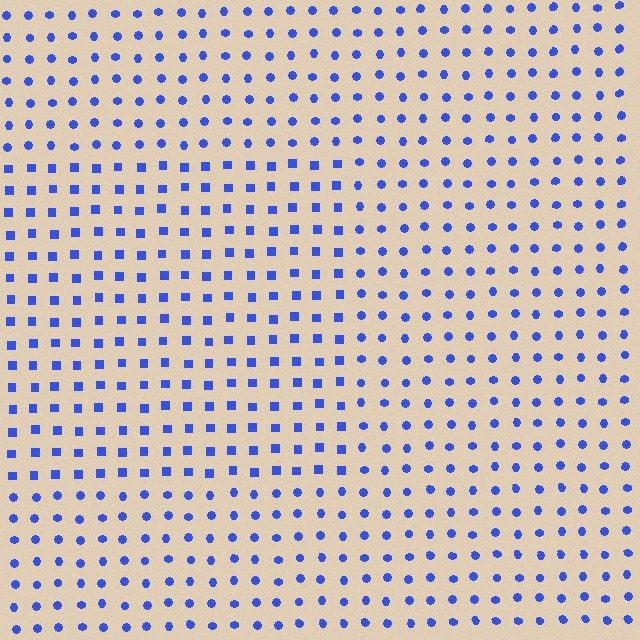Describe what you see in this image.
The image is filled with small blue elements arranged in a uniform grid. A rectangle-shaped region contains squares, while the surrounding area contains circles. The boundary is defined purely by the change in element shape.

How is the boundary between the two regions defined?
The boundary is defined by a change in element shape: squares inside vs. circles outside. All elements share the same color and spacing.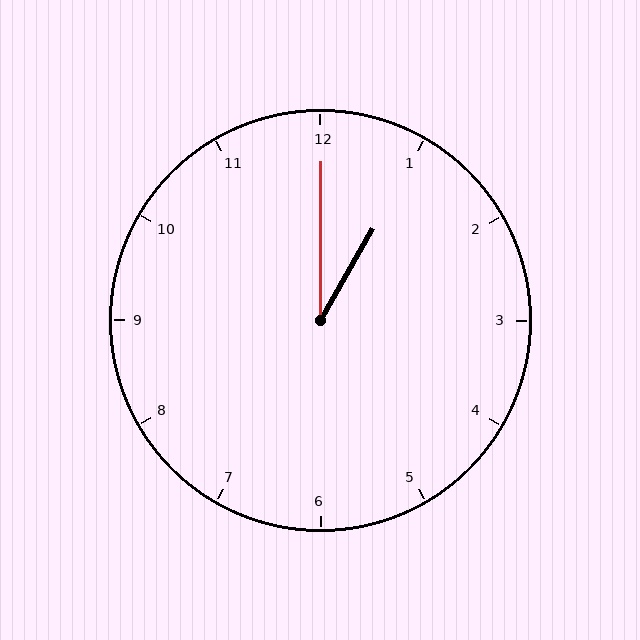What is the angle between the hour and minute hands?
Approximately 30 degrees.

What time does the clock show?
1:00.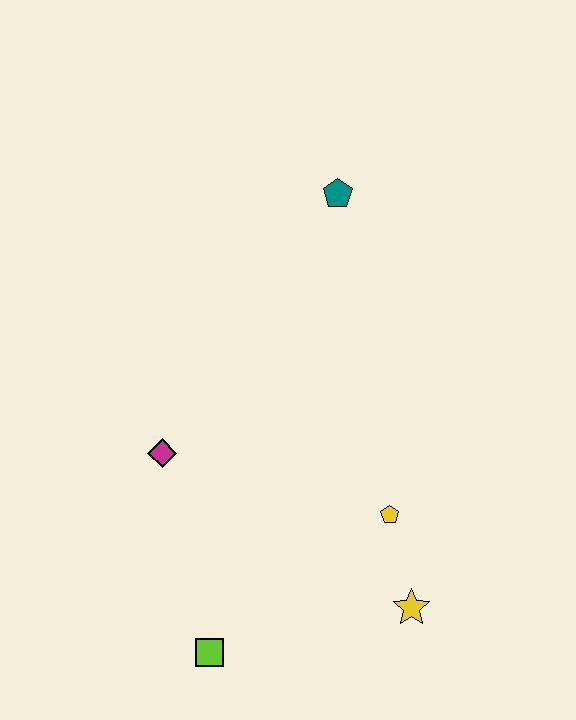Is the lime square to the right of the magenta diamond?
Yes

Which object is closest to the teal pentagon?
The magenta diamond is closest to the teal pentagon.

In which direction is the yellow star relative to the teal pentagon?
The yellow star is below the teal pentagon.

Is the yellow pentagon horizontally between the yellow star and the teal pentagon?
Yes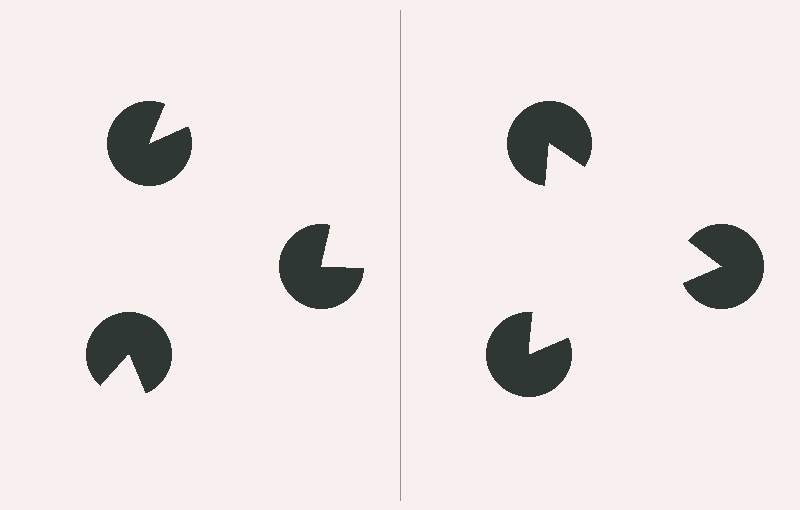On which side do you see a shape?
An illusory triangle appears on the right side. On the left side the wedge cuts are rotated, so no coherent shape forms.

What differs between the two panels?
The pac-man discs are positioned identically on both sides; only the wedge orientations differ. On the right they align to a triangle; on the left they are misaligned.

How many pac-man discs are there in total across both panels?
6 — 3 on each side.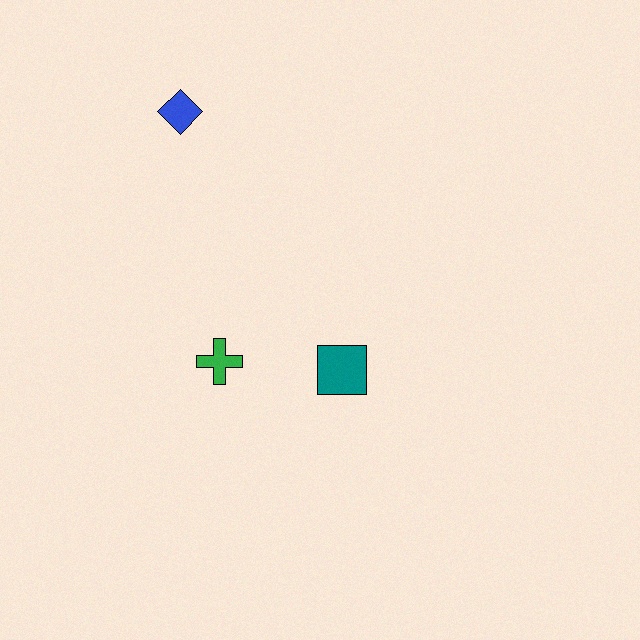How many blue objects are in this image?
There is 1 blue object.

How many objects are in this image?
There are 3 objects.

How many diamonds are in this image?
There is 1 diamond.